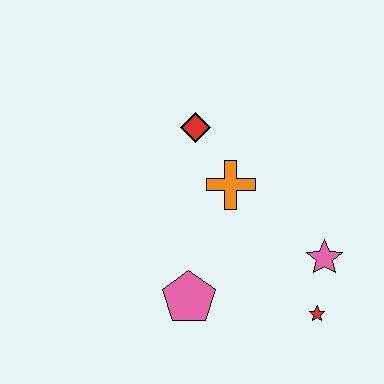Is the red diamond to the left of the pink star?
Yes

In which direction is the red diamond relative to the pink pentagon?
The red diamond is above the pink pentagon.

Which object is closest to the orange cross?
The red diamond is closest to the orange cross.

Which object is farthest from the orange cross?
The red star is farthest from the orange cross.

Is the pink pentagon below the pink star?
Yes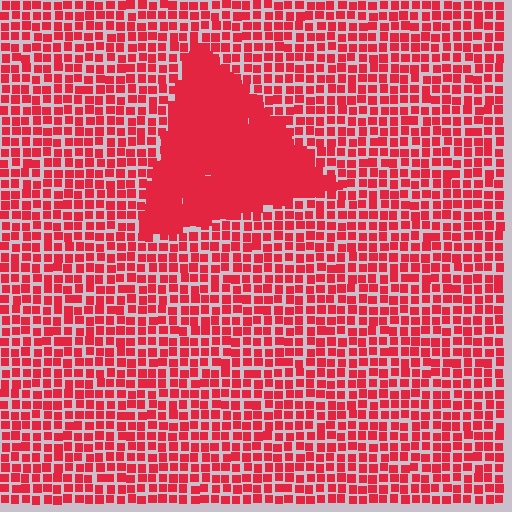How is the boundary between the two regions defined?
The boundary is defined by a change in element density (approximately 2.1x ratio). All elements are the same color, size, and shape.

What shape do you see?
I see a triangle.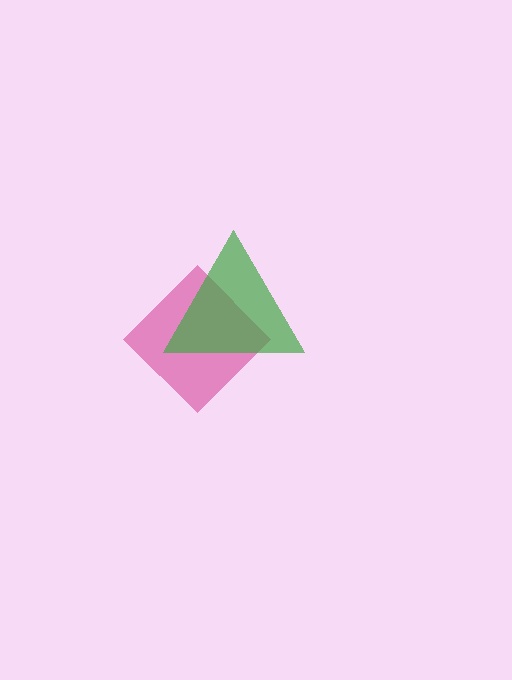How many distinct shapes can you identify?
There are 2 distinct shapes: a magenta diamond, a green triangle.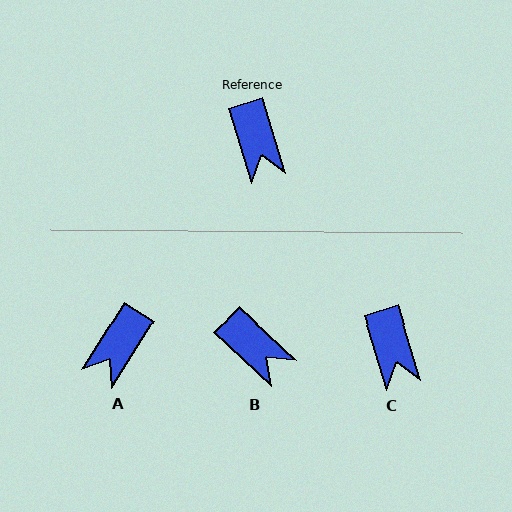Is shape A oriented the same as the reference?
No, it is off by about 49 degrees.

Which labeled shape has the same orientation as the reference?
C.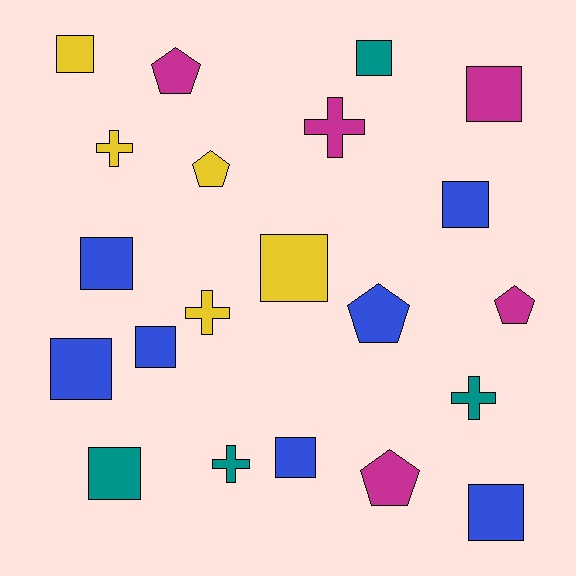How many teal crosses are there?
There are 2 teal crosses.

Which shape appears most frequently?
Square, with 11 objects.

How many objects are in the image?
There are 21 objects.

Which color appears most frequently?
Blue, with 7 objects.